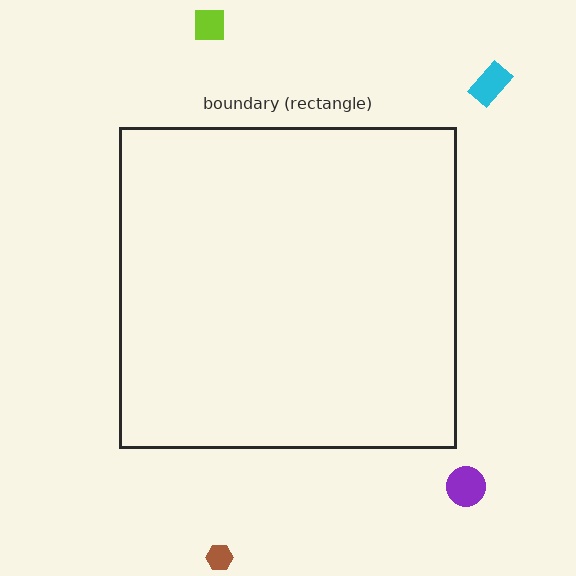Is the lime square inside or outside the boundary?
Outside.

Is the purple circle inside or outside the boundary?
Outside.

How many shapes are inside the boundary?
0 inside, 4 outside.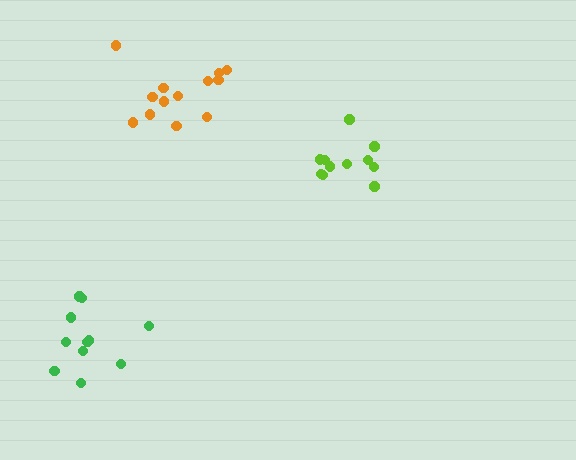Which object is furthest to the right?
The lime cluster is rightmost.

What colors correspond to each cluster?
The clusters are colored: lime, green, orange.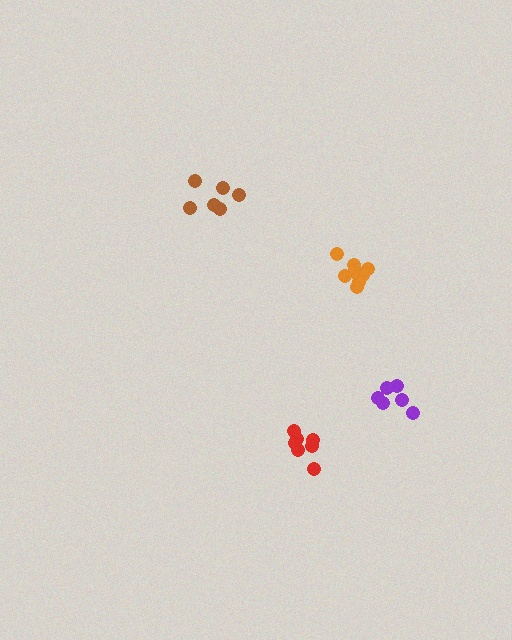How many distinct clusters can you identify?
There are 4 distinct clusters.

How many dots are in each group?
Group 1: 7 dots, Group 2: 9 dots, Group 3: 6 dots, Group 4: 6 dots (28 total).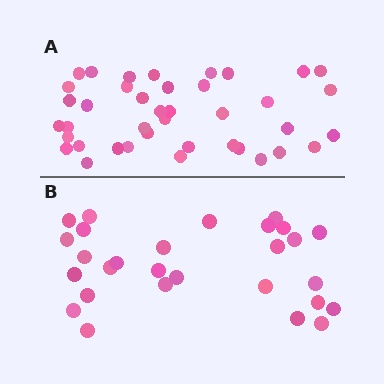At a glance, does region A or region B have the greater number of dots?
Region A (the top region) has more dots.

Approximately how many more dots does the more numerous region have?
Region A has roughly 12 or so more dots than region B.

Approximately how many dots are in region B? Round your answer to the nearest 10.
About 30 dots. (The exact count is 28, which rounds to 30.)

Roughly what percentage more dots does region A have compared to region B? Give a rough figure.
About 45% more.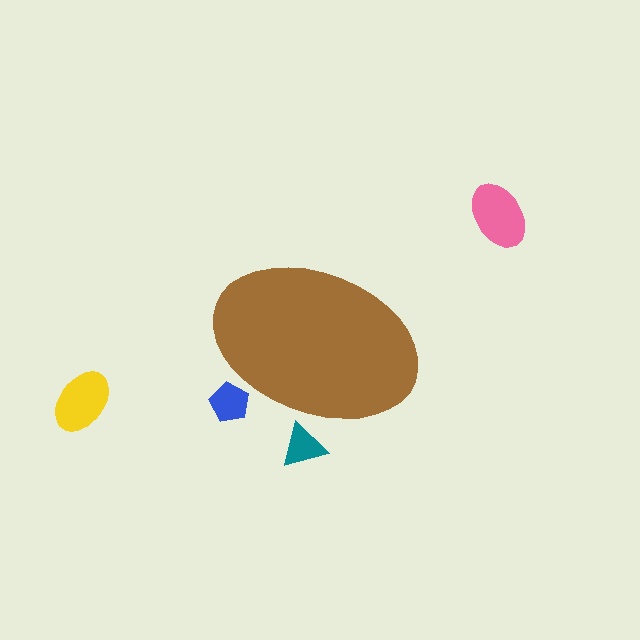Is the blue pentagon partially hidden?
Yes, the blue pentagon is partially hidden behind the brown ellipse.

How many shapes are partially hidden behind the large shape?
2 shapes are partially hidden.